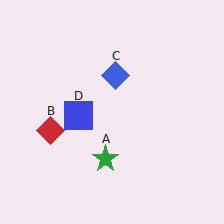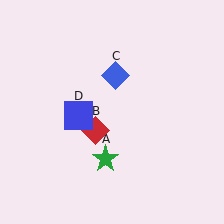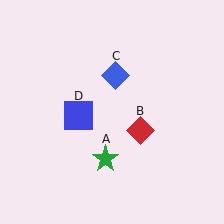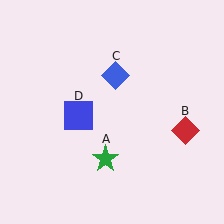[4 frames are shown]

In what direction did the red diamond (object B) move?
The red diamond (object B) moved right.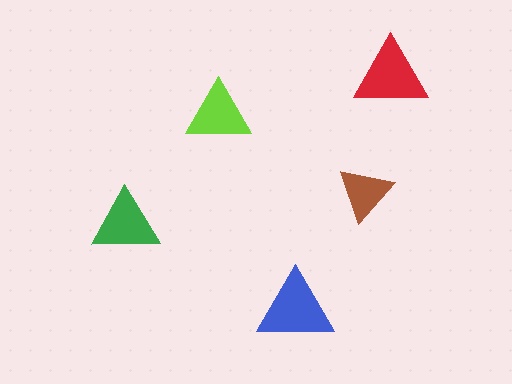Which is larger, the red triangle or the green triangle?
The red one.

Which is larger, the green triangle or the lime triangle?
The green one.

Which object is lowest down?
The blue triangle is bottommost.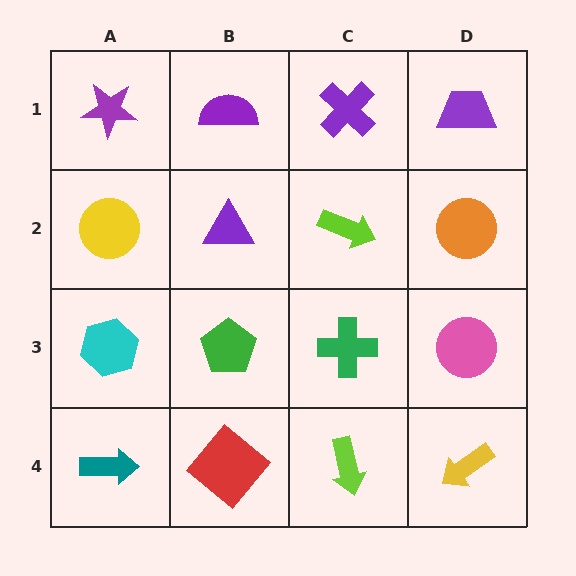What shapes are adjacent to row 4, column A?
A cyan hexagon (row 3, column A), a red diamond (row 4, column B).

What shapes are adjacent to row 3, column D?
An orange circle (row 2, column D), a yellow arrow (row 4, column D), a green cross (row 3, column C).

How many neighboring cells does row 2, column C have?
4.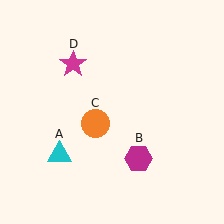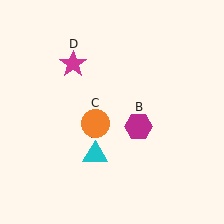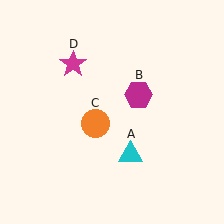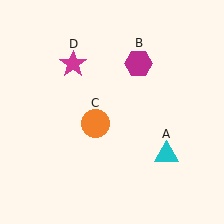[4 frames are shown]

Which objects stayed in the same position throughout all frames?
Orange circle (object C) and magenta star (object D) remained stationary.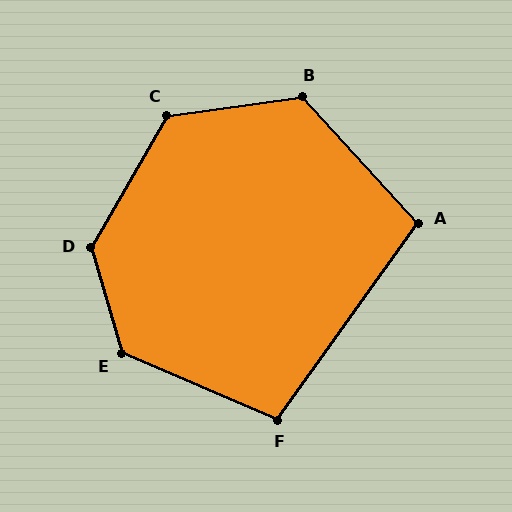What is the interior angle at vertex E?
Approximately 130 degrees (obtuse).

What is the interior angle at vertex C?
Approximately 128 degrees (obtuse).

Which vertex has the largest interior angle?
D, at approximately 133 degrees.